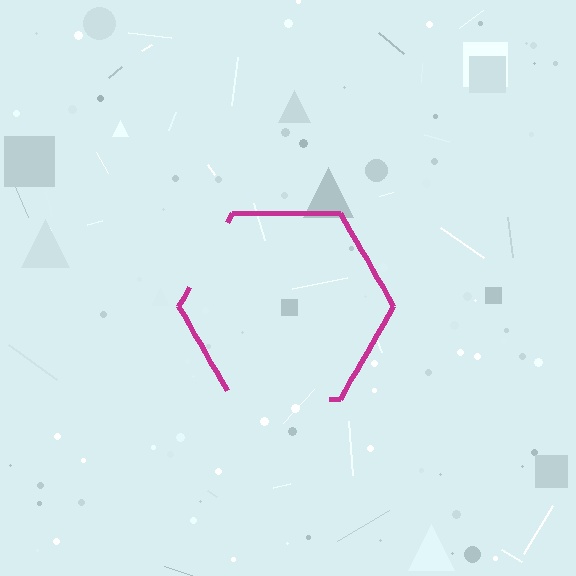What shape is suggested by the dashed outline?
The dashed outline suggests a hexagon.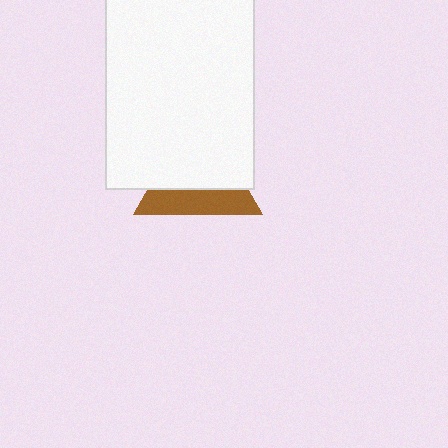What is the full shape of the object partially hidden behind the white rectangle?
The partially hidden object is a brown triangle.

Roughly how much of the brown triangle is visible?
A small part of it is visible (roughly 40%).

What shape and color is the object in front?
The object in front is a white rectangle.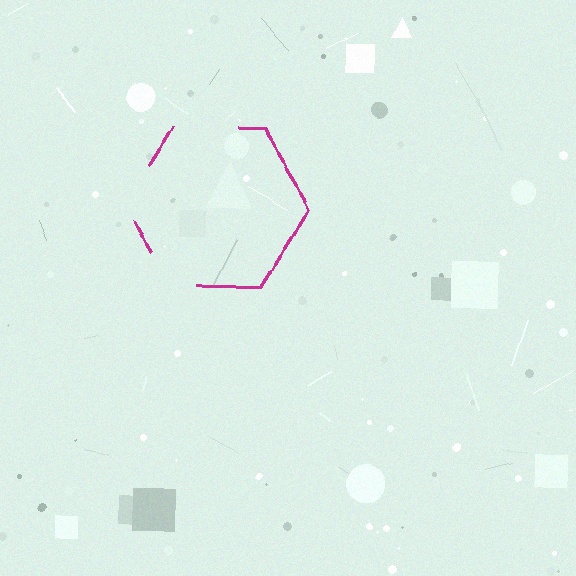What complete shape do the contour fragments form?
The contour fragments form a hexagon.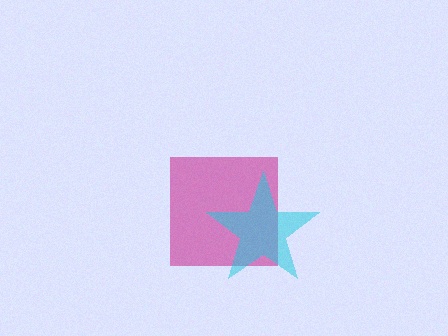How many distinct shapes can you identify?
There are 2 distinct shapes: a magenta square, a cyan star.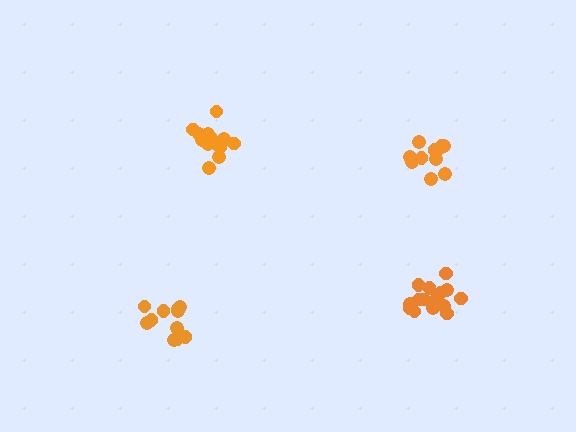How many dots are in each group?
Group 1: 15 dots, Group 2: 14 dots, Group 3: 11 dots, Group 4: 12 dots (52 total).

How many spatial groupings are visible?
There are 4 spatial groupings.